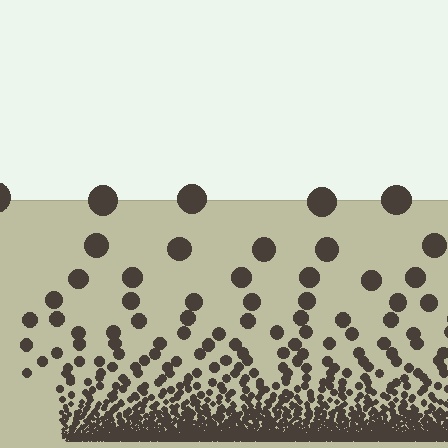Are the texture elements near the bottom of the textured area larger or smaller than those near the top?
Smaller. The gradient is inverted — elements near the bottom are smaller and denser.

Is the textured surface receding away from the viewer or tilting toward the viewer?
The surface appears to tilt toward the viewer. Texture elements get larger and sparser toward the top.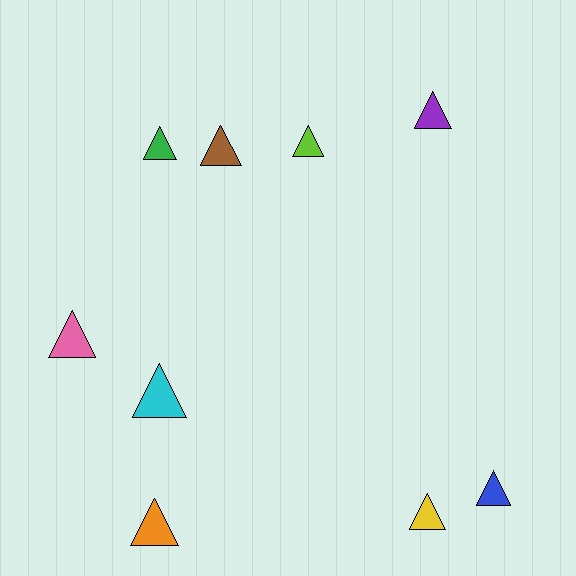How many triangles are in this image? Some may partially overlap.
There are 9 triangles.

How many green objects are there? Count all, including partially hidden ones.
There is 1 green object.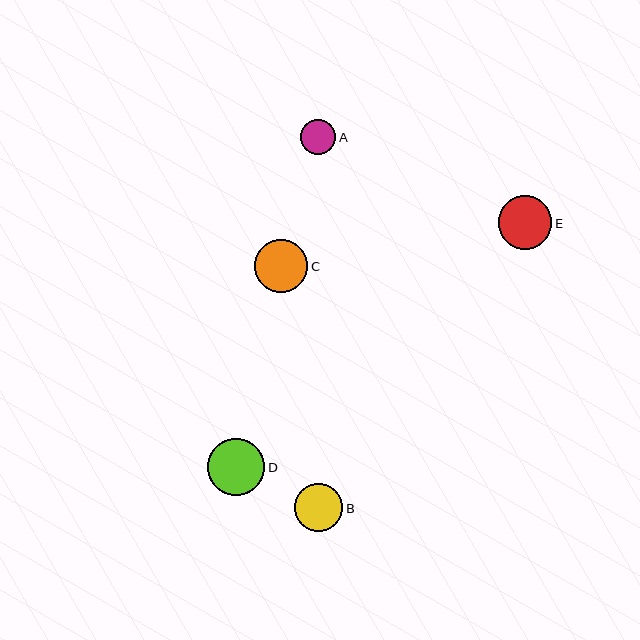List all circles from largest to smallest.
From largest to smallest: D, C, E, B, A.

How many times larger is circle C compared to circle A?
Circle C is approximately 1.5 times the size of circle A.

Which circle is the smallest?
Circle A is the smallest with a size of approximately 35 pixels.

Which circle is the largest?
Circle D is the largest with a size of approximately 57 pixels.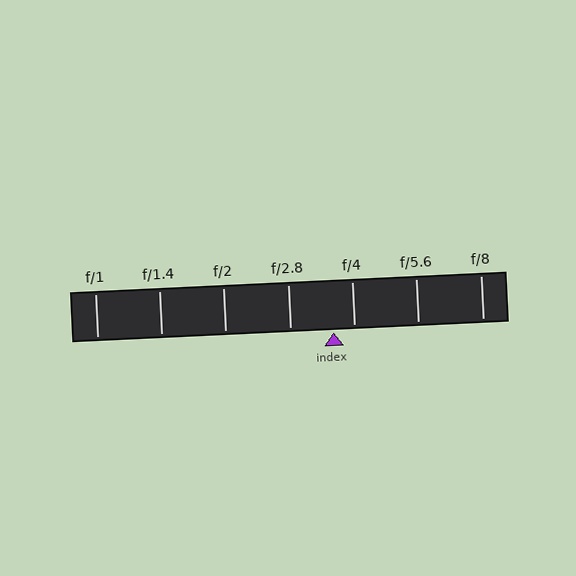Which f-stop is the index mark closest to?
The index mark is closest to f/4.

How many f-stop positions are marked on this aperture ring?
There are 7 f-stop positions marked.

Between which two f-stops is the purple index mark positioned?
The index mark is between f/2.8 and f/4.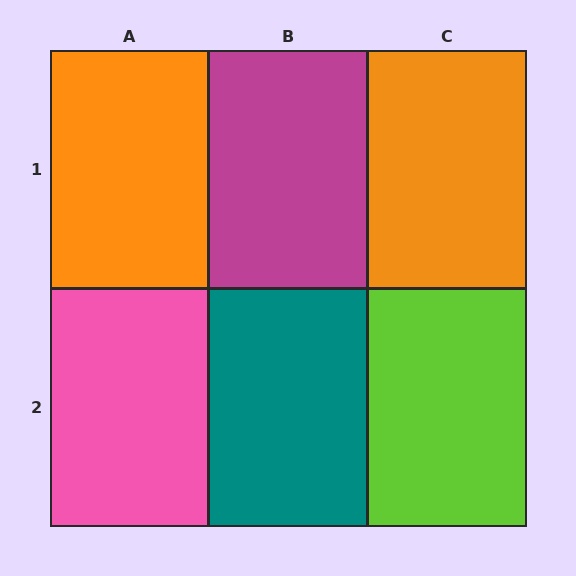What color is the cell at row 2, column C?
Lime.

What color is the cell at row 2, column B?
Teal.